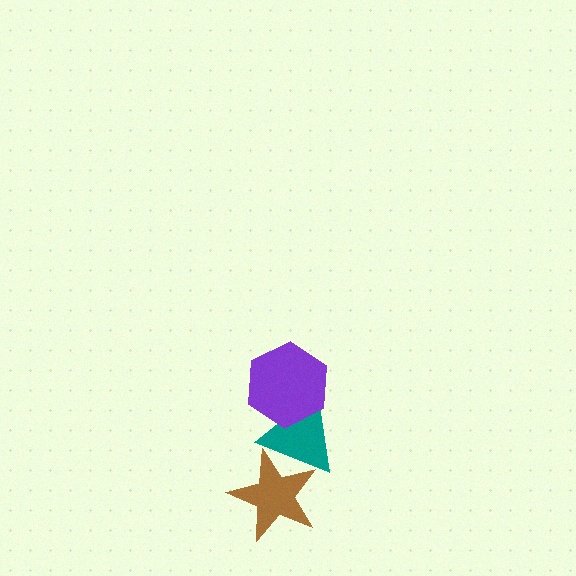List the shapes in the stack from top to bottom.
From top to bottom: the purple hexagon, the teal triangle, the brown star.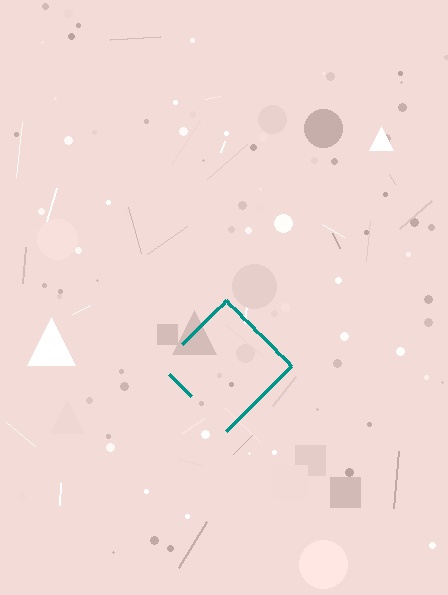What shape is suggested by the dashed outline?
The dashed outline suggests a diamond.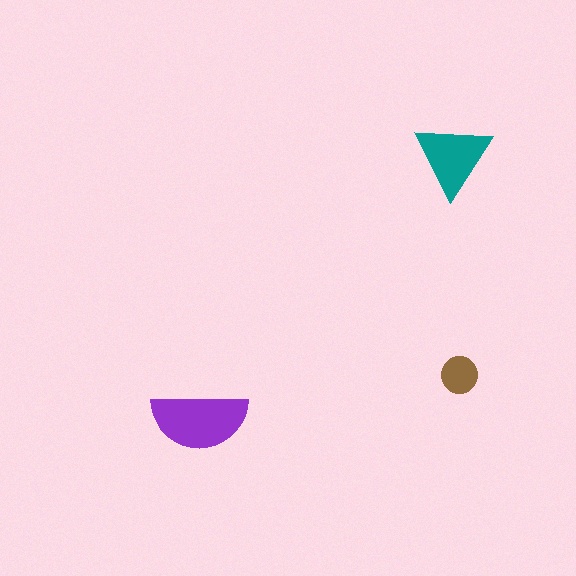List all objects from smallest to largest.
The brown circle, the teal triangle, the purple semicircle.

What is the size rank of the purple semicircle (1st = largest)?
1st.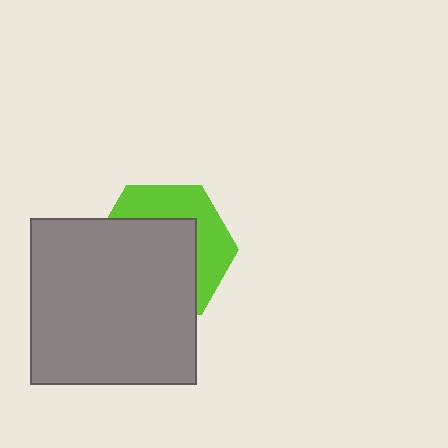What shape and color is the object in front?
The object in front is a gray square.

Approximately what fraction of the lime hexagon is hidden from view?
Roughly 62% of the lime hexagon is hidden behind the gray square.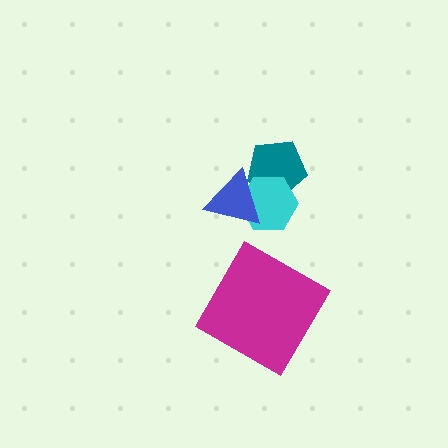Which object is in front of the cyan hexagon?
The blue triangle is in front of the cyan hexagon.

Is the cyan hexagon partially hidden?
Yes, it is partially covered by another shape.